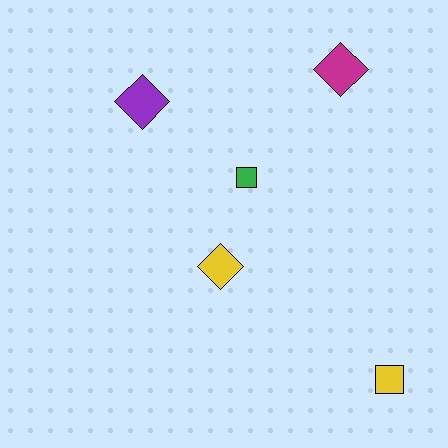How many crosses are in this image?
There are no crosses.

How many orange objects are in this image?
There are no orange objects.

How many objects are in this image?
There are 5 objects.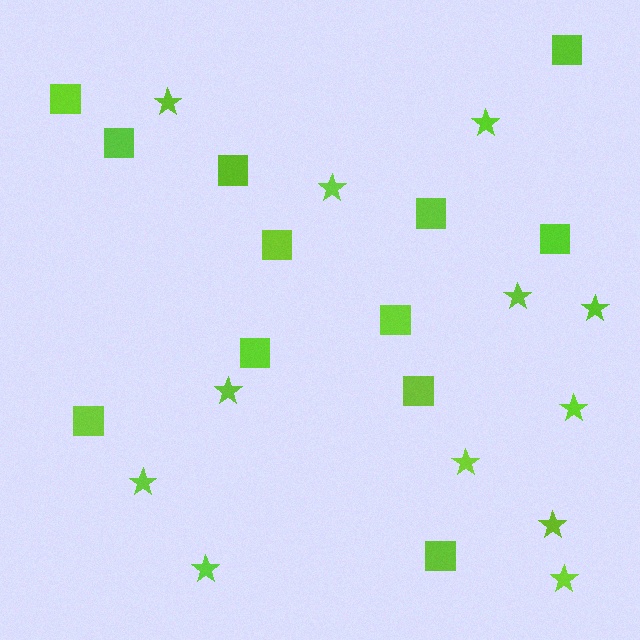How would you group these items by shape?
There are 2 groups: one group of squares (12) and one group of stars (12).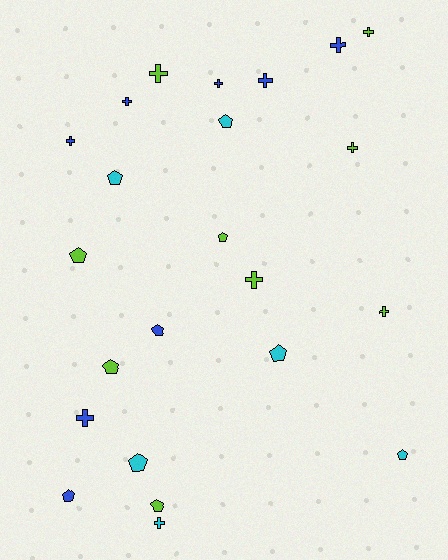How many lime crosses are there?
There are 5 lime crosses.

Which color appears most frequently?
Lime, with 9 objects.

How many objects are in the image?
There are 23 objects.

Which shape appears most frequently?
Cross, with 12 objects.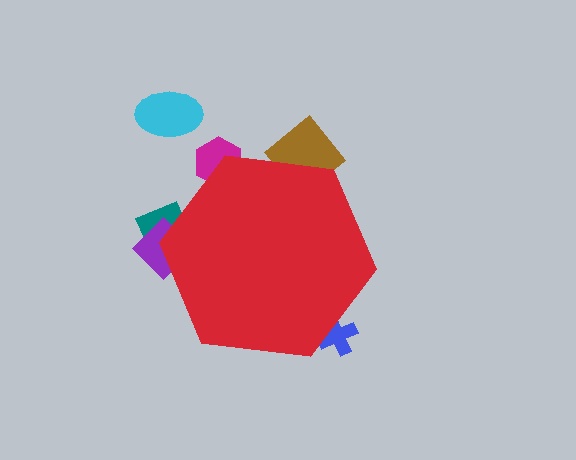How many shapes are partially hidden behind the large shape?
5 shapes are partially hidden.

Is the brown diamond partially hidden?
Yes, the brown diamond is partially hidden behind the red hexagon.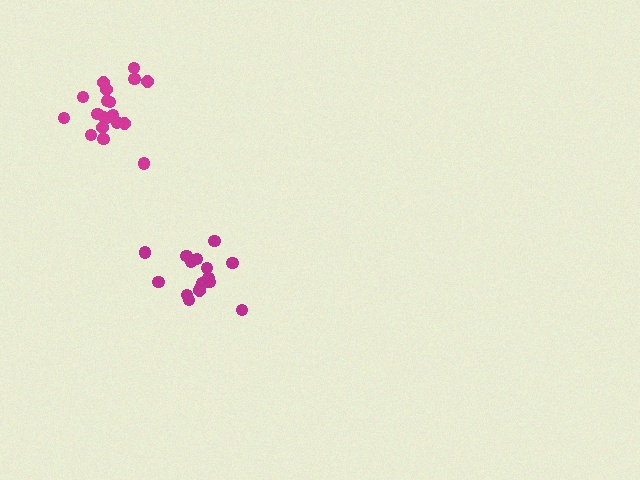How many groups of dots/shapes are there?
There are 2 groups.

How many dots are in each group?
Group 1: 19 dots, Group 2: 16 dots (35 total).